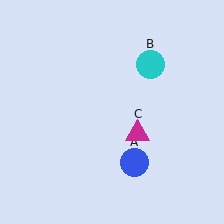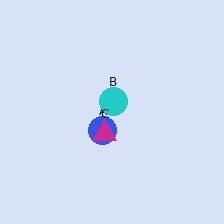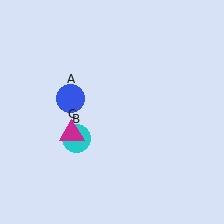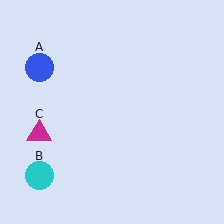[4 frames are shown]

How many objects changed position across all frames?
3 objects changed position: blue circle (object A), cyan circle (object B), magenta triangle (object C).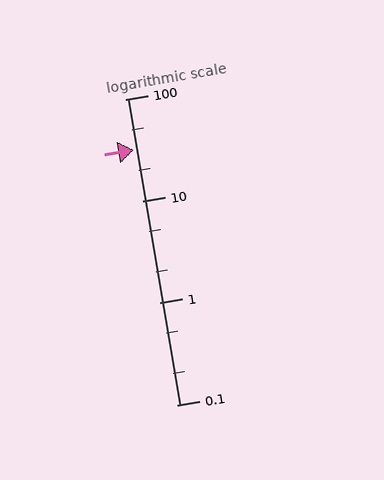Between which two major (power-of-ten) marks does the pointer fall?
The pointer is between 10 and 100.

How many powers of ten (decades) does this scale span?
The scale spans 3 decades, from 0.1 to 100.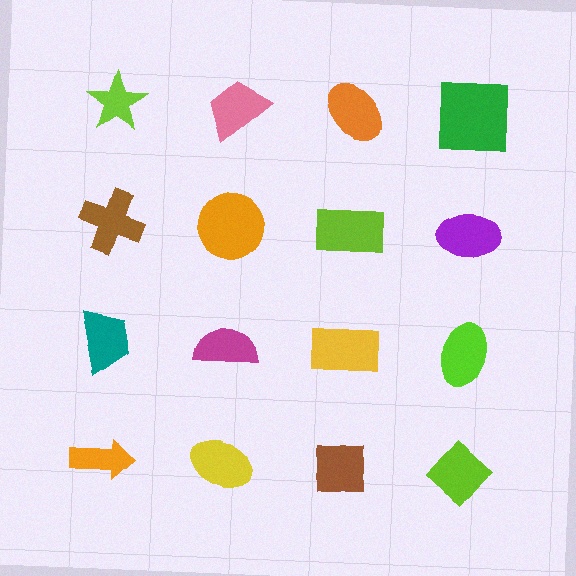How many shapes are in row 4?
4 shapes.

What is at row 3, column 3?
A yellow rectangle.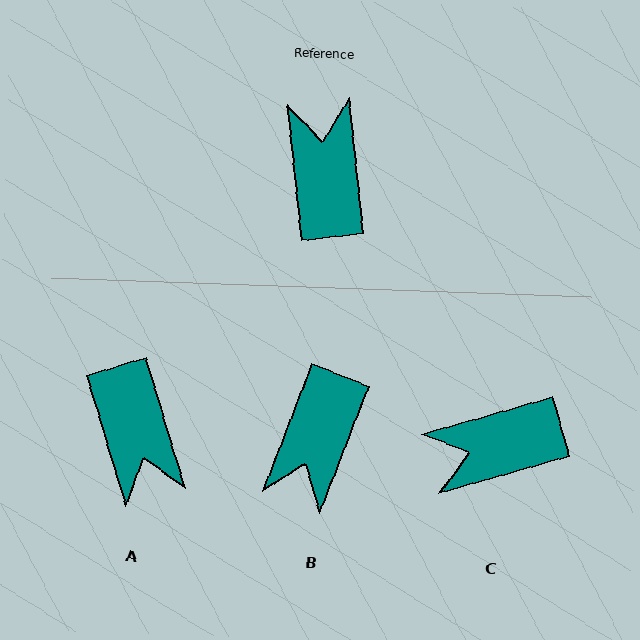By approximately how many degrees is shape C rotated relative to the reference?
Approximately 100 degrees counter-clockwise.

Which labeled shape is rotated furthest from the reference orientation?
A, about 169 degrees away.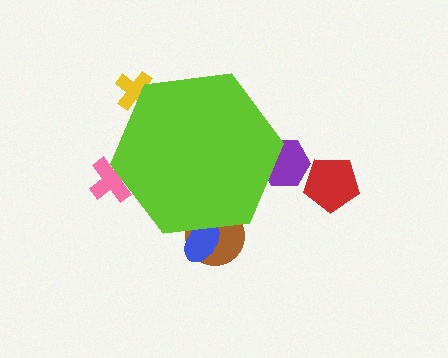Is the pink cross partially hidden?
Yes, the pink cross is partially hidden behind the lime hexagon.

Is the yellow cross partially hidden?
Yes, the yellow cross is partially hidden behind the lime hexagon.